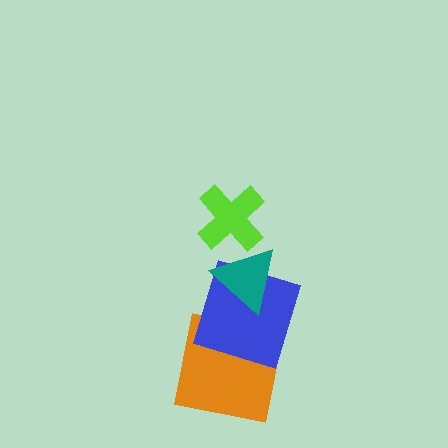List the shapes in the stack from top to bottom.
From top to bottom: the lime cross, the teal triangle, the blue square, the orange square.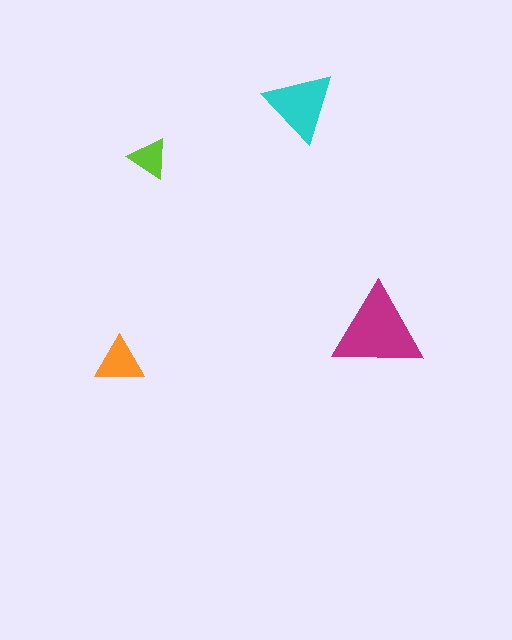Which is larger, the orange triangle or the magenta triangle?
The magenta one.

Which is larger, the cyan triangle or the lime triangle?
The cyan one.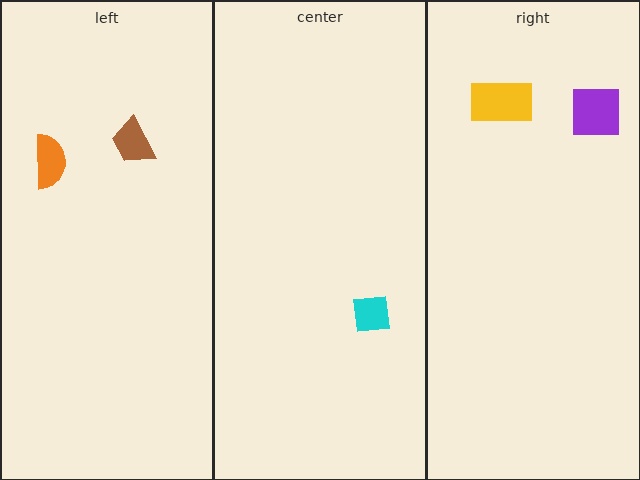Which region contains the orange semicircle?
The left region.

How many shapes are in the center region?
1.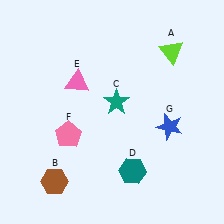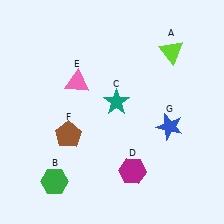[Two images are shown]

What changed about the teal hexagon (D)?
In Image 1, D is teal. In Image 2, it changed to magenta.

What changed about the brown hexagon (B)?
In Image 1, B is brown. In Image 2, it changed to green.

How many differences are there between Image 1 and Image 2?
There are 3 differences between the two images.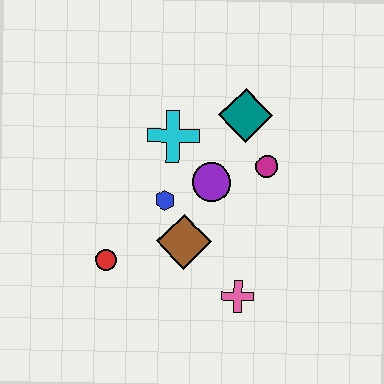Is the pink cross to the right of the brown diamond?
Yes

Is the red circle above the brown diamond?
No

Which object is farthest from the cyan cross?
The pink cross is farthest from the cyan cross.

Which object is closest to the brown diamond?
The blue hexagon is closest to the brown diamond.